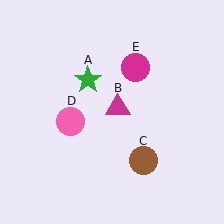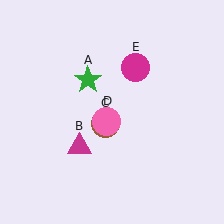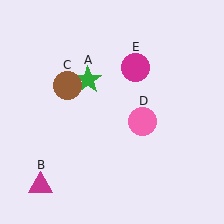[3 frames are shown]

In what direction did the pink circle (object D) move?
The pink circle (object D) moved right.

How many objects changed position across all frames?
3 objects changed position: magenta triangle (object B), brown circle (object C), pink circle (object D).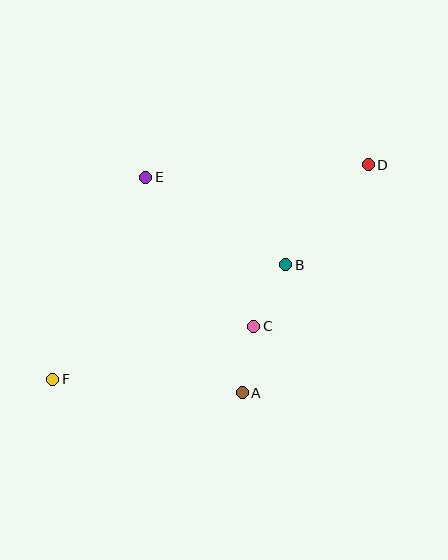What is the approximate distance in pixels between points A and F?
The distance between A and F is approximately 190 pixels.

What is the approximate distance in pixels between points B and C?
The distance between B and C is approximately 69 pixels.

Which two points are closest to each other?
Points A and C are closest to each other.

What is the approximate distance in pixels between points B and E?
The distance between B and E is approximately 165 pixels.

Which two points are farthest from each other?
Points D and F are farthest from each other.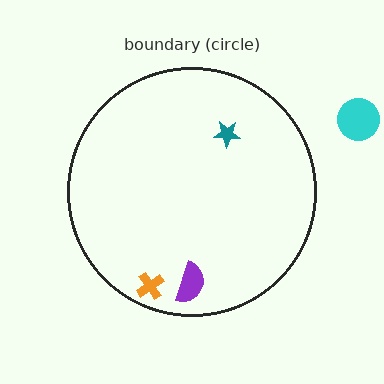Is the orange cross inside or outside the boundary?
Inside.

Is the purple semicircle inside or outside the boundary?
Inside.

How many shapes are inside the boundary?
3 inside, 1 outside.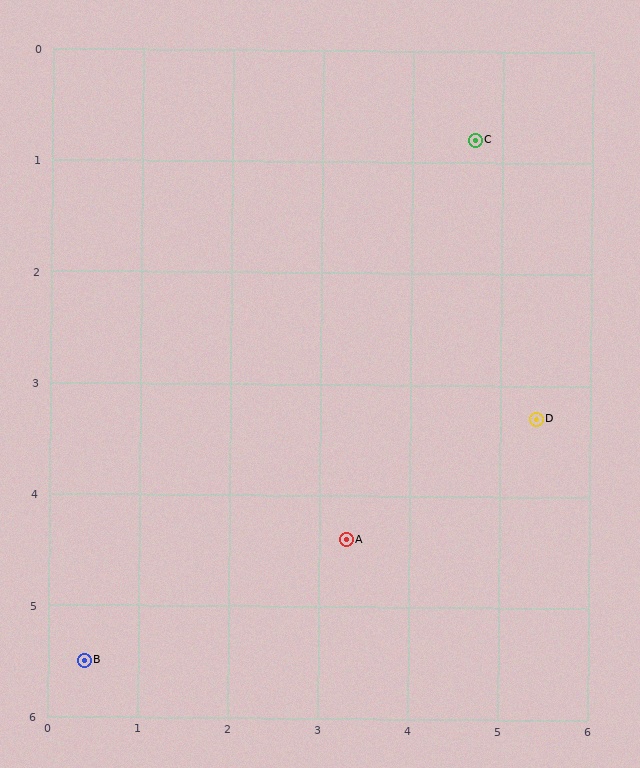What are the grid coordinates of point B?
Point B is at approximately (0.4, 5.5).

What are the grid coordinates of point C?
Point C is at approximately (4.7, 0.8).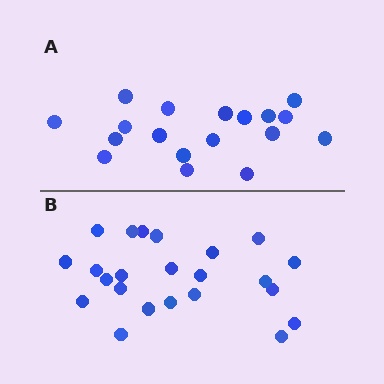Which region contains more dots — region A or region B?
Region B (the bottom region) has more dots.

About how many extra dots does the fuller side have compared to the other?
Region B has about 5 more dots than region A.